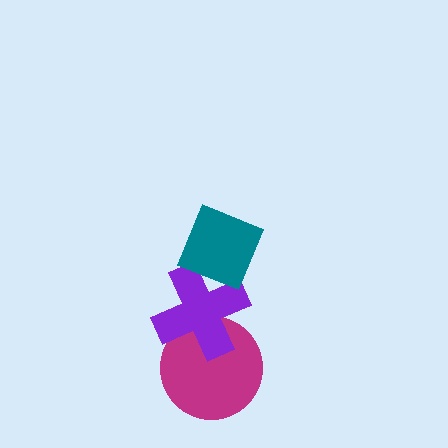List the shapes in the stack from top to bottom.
From top to bottom: the teal diamond, the purple cross, the magenta circle.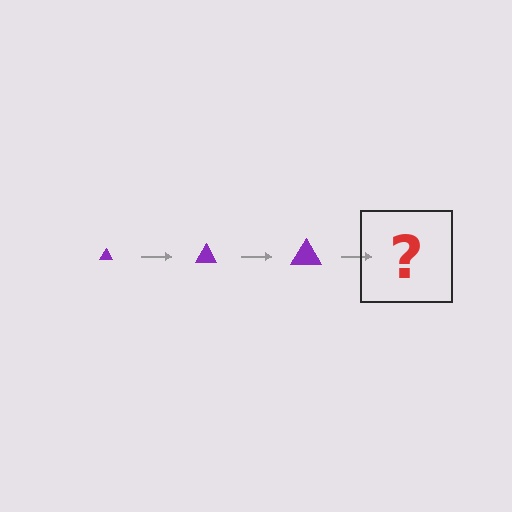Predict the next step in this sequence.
The next step is a purple triangle, larger than the previous one.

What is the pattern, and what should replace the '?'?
The pattern is that the triangle gets progressively larger each step. The '?' should be a purple triangle, larger than the previous one.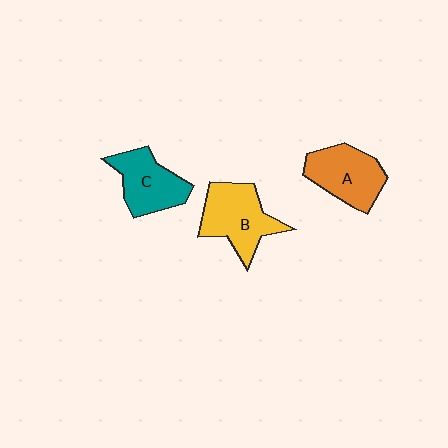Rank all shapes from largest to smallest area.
From largest to smallest: B (yellow), A (orange), C (teal).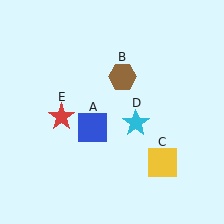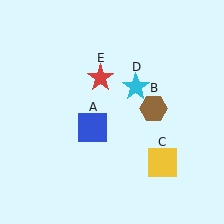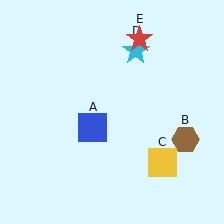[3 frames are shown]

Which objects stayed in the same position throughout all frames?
Blue square (object A) and yellow square (object C) remained stationary.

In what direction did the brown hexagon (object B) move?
The brown hexagon (object B) moved down and to the right.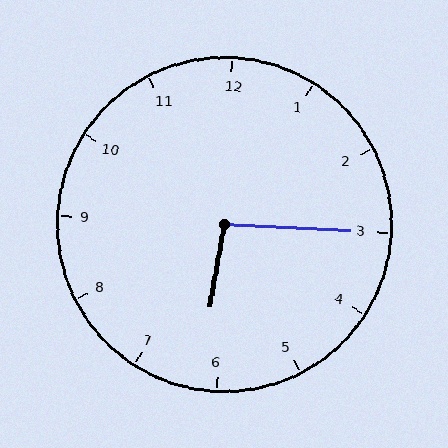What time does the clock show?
6:15.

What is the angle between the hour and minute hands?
Approximately 98 degrees.